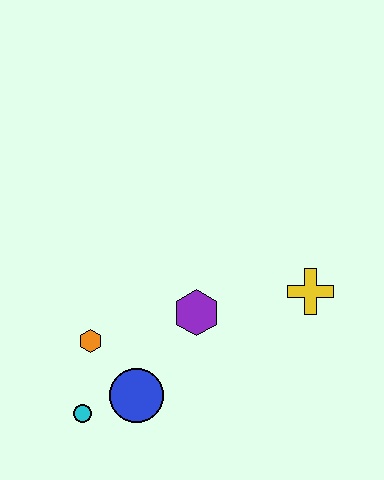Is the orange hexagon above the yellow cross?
No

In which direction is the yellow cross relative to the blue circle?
The yellow cross is to the right of the blue circle.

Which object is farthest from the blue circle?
The yellow cross is farthest from the blue circle.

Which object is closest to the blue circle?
The cyan circle is closest to the blue circle.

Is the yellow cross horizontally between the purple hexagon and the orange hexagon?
No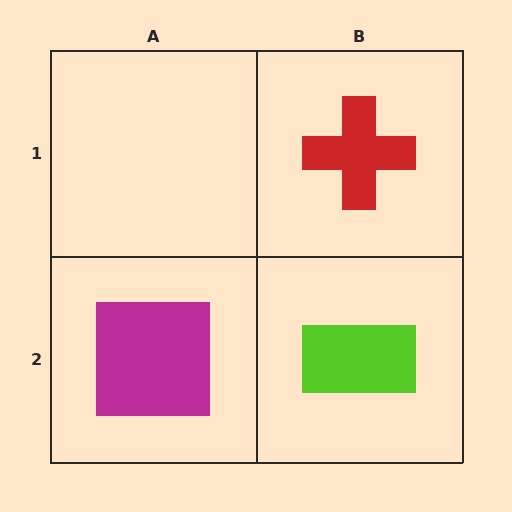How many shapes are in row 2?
2 shapes.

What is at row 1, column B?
A red cross.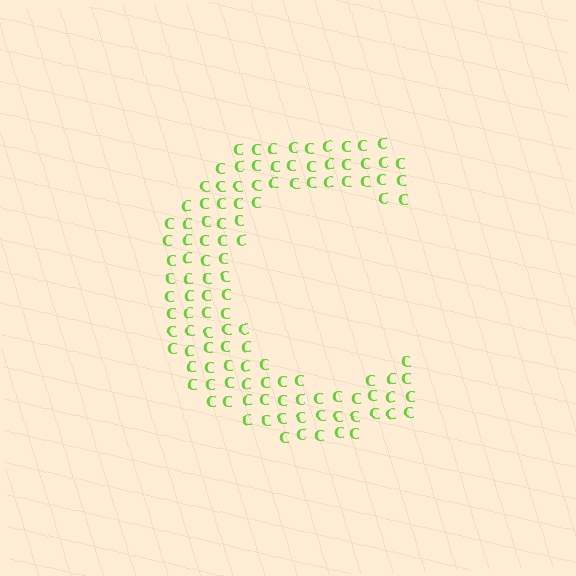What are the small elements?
The small elements are letter C's.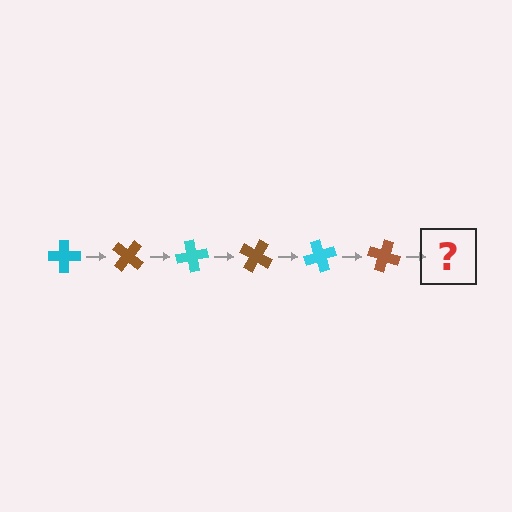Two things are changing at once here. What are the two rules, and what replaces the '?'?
The two rules are that it rotates 40 degrees each step and the color cycles through cyan and brown. The '?' should be a cyan cross, rotated 240 degrees from the start.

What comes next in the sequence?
The next element should be a cyan cross, rotated 240 degrees from the start.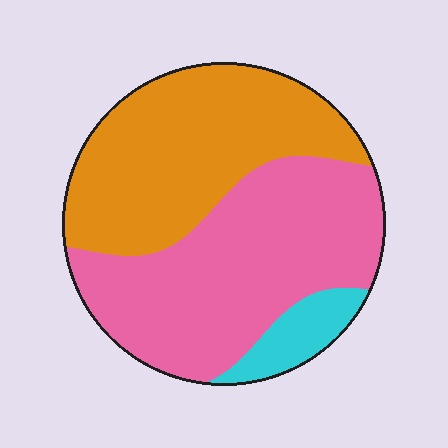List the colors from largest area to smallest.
From largest to smallest: pink, orange, cyan.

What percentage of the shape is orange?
Orange covers 42% of the shape.